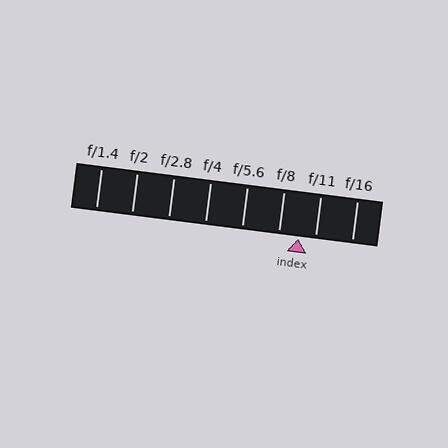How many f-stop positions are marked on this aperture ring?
There are 8 f-stop positions marked.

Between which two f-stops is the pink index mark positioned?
The index mark is between f/8 and f/11.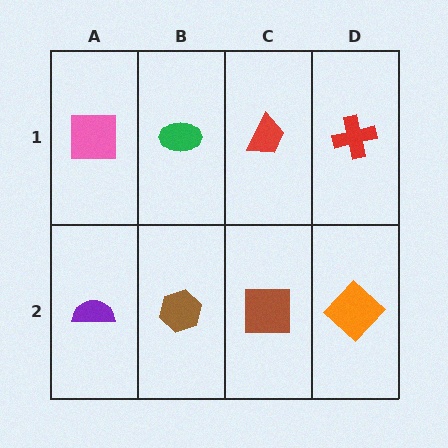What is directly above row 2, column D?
A red cross.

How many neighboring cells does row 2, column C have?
3.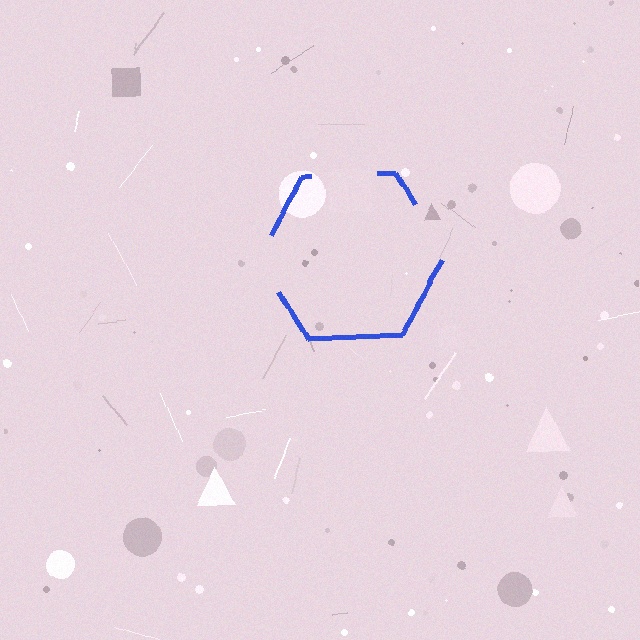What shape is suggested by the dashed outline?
The dashed outline suggests a hexagon.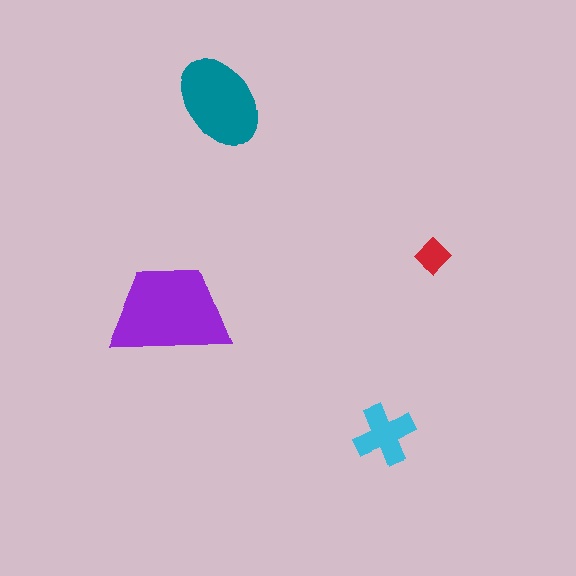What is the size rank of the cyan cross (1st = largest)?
3rd.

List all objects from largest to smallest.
The purple trapezoid, the teal ellipse, the cyan cross, the red diamond.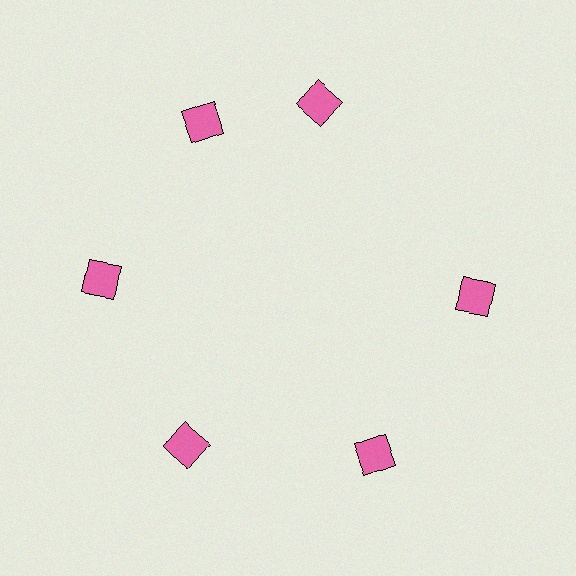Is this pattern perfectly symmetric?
No. The 6 pink diamonds are arranged in a ring, but one element near the 1 o'clock position is rotated out of alignment along the ring, breaking the 6-fold rotational symmetry.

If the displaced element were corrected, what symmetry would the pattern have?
It would have 6-fold rotational symmetry — the pattern would map onto itself every 60 degrees.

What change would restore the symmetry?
The symmetry would be restored by rotating it back into even spacing with its neighbors so that all 6 diamonds sit at equal angles and equal distance from the center.